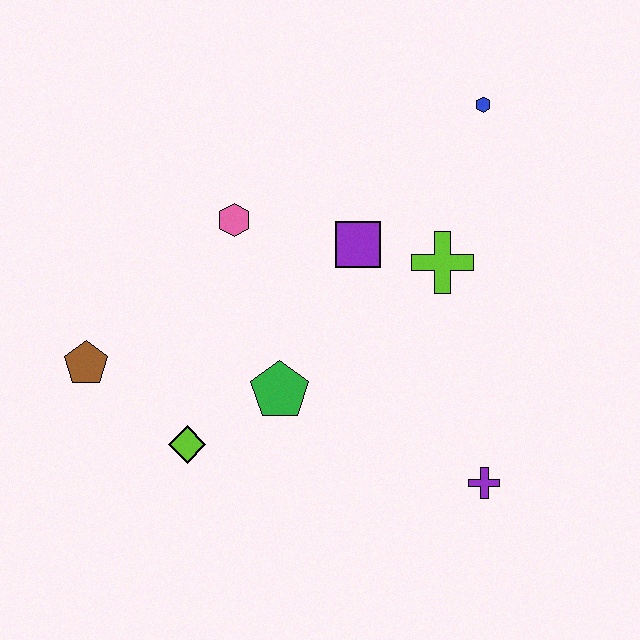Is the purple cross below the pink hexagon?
Yes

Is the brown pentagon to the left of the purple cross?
Yes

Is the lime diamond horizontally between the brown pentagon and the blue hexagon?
Yes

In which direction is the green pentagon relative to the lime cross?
The green pentagon is to the left of the lime cross.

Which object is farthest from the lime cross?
The brown pentagon is farthest from the lime cross.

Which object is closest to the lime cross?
The purple square is closest to the lime cross.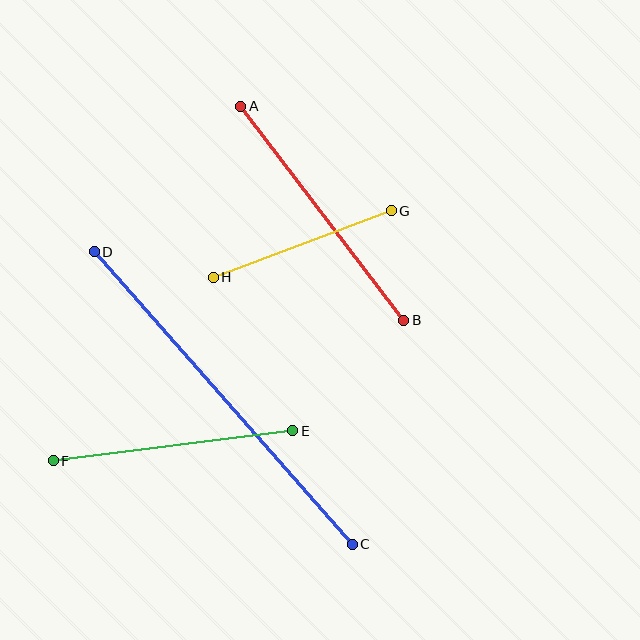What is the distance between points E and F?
The distance is approximately 241 pixels.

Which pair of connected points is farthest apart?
Points C and D are farthest apart.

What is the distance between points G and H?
The distance is approximately 190 pixels.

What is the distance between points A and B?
The distance is approximately 269 pixels.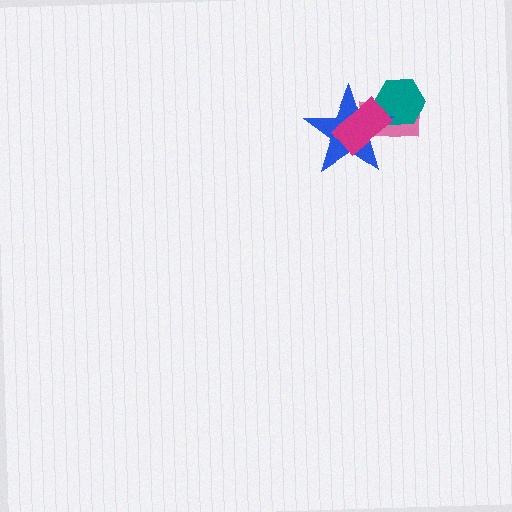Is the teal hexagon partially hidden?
Yes, it is partially covered by another shape.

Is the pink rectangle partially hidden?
Yes, it is partially covered by another shape.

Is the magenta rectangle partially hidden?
No, no other shape covers it.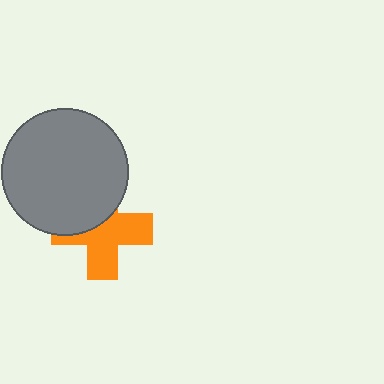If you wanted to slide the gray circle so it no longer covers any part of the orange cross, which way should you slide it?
Slide it up — that is the most direct way to separate the two shapes.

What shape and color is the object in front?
The object in front is a gray circle.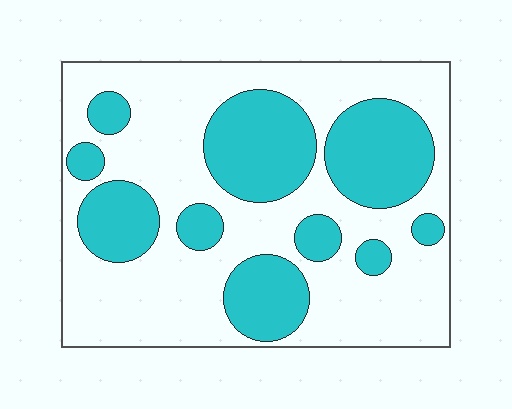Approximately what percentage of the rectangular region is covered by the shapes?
Approximately 35%.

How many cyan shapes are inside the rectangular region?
10.